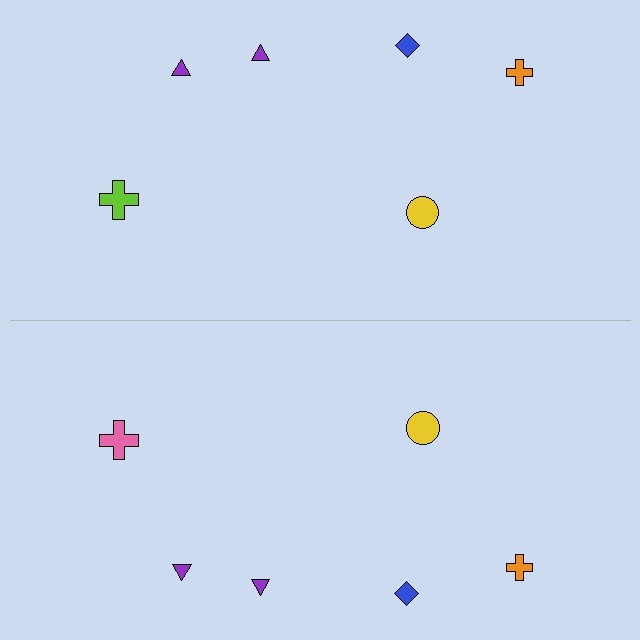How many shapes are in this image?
There are 12 shapes in this image.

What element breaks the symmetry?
The pink cross on the bottom side breaks the symmetry — its mirror counterpart is lime.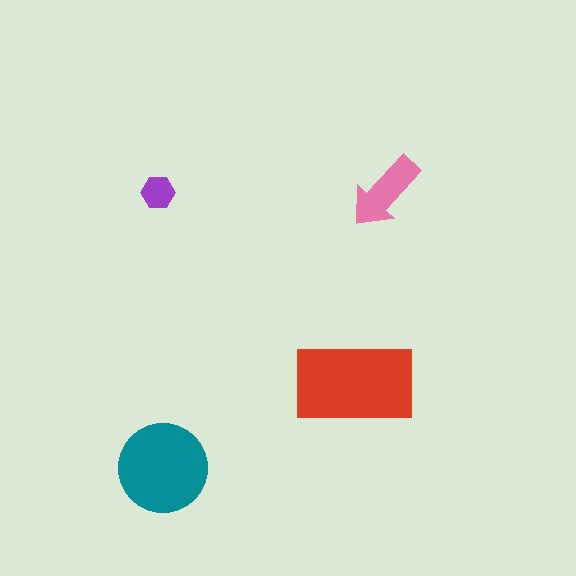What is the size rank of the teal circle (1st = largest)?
2nd.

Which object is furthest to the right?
The pink arrow is rightmost.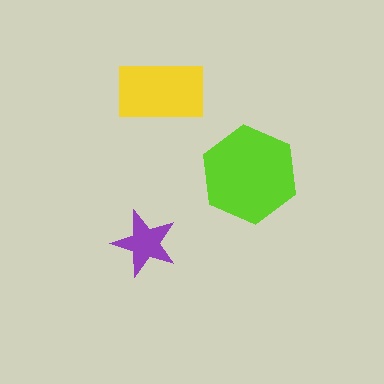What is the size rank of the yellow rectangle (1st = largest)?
2nd.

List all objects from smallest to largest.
The purple star, the yellow rectangle, the lime hexagon.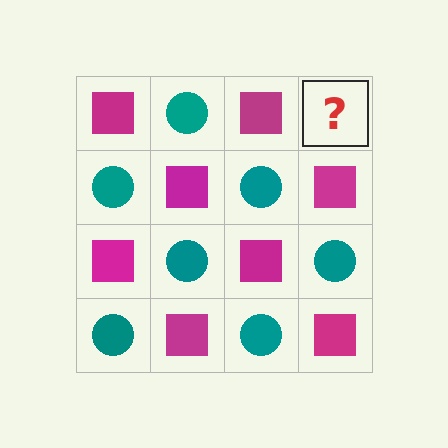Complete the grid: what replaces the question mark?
The question mark should be replaced with a teal circle.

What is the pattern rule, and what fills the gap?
The rule is that it alternates magenta square and teal circle in a checkerboard pattern. The gap should be filled with a teal circle.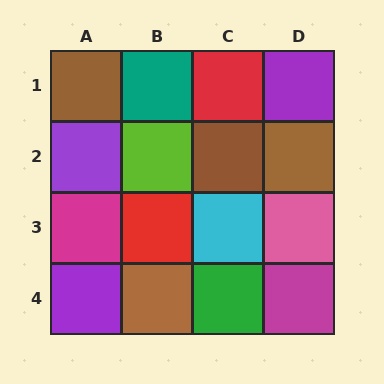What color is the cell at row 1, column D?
Purple.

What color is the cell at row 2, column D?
Brown.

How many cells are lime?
1 cell is lime.